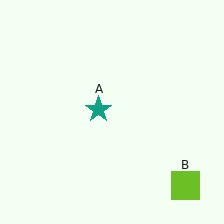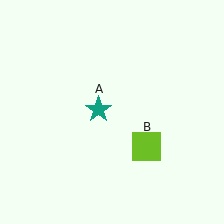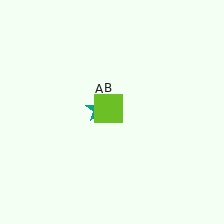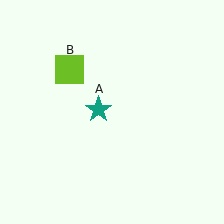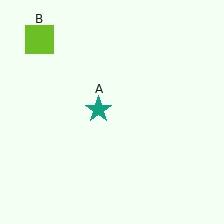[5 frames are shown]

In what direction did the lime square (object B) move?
The lime square (object B) moved up and to the left.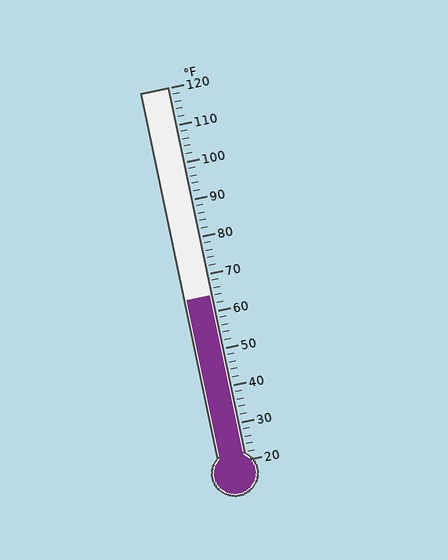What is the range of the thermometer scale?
The thermometer scale ranges from 20°F to 120°F.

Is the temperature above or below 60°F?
The temperature is above 60°F.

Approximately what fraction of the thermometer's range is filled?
The thermometer is filled to approximately 45% of its range.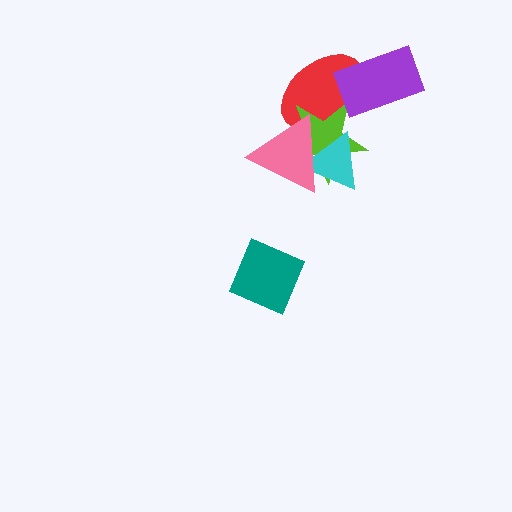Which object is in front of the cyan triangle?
The pink triangle is in front of the cyan triangle.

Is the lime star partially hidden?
Yes, it is partially covered by another shape.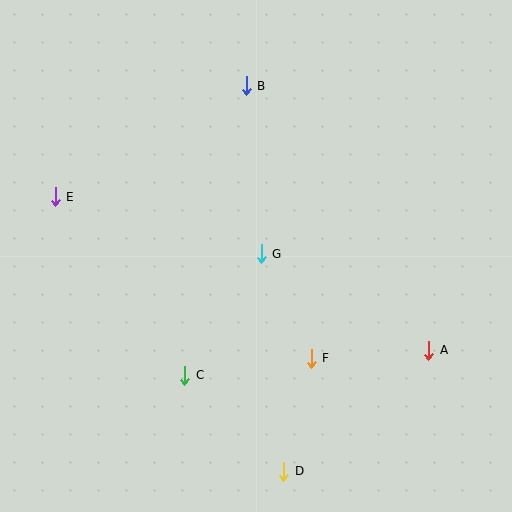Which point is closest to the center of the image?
Point G at (261, 254) is closest to the center.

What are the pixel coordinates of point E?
Point E is at (55, 197).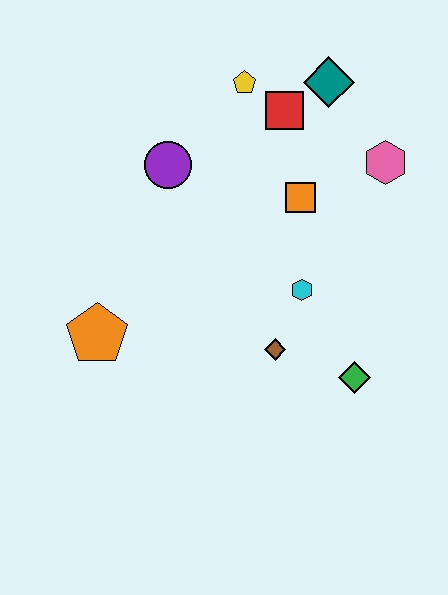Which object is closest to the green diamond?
The brown diamond is closest to the green diamond.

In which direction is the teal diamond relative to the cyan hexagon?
The teal diamond is above the cyan hexagon.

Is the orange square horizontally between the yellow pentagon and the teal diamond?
Yes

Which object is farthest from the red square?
The orange pentagon is farthest from the red square.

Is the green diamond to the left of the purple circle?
No